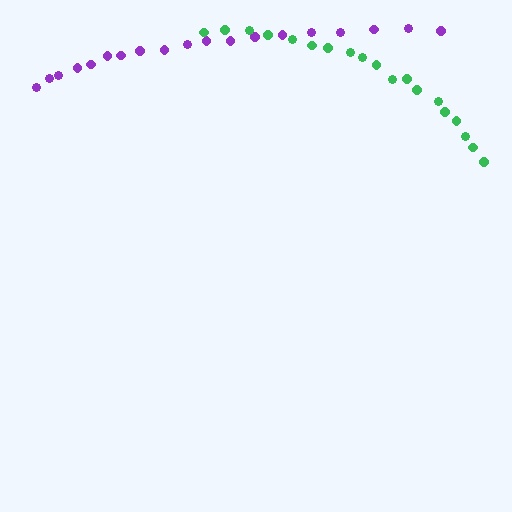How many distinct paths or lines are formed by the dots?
There are 2 distinct paths.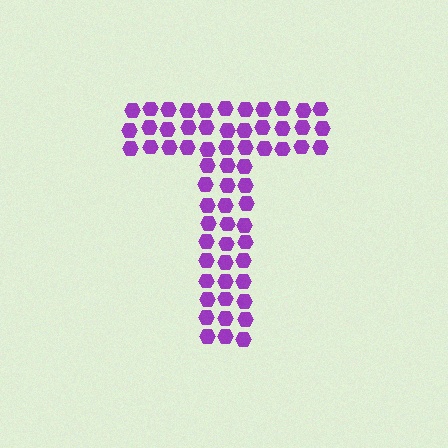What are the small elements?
The small elements are hexagons.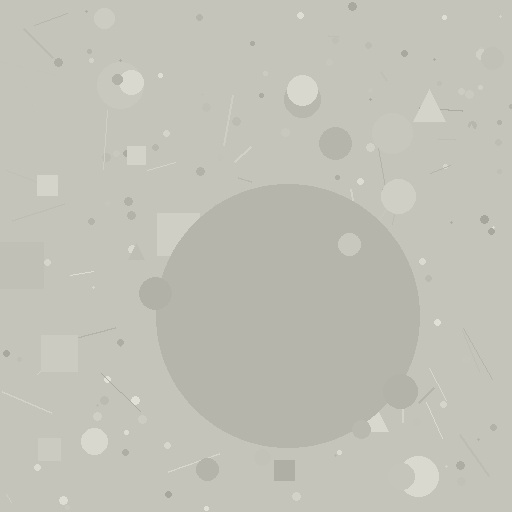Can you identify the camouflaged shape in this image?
The camouflaged shape is a circle.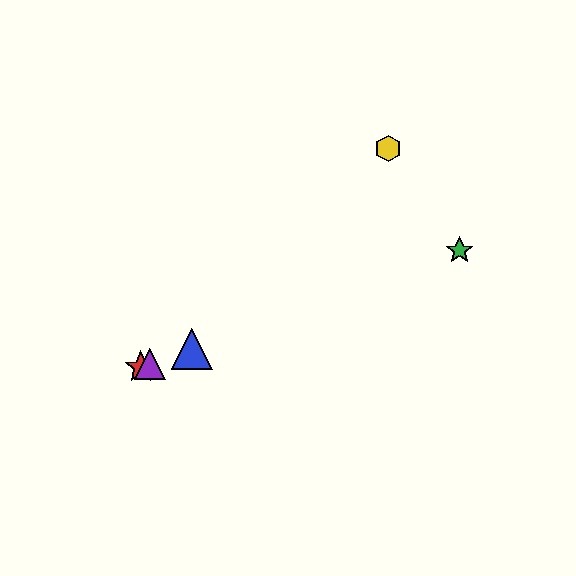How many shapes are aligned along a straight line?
4 shapes (the red star, the blue triangle, the green star, the purple triangle) are aligned along a straight line.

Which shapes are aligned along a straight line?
The red star, the blue triangle, the green star, the purple triangle are aligned along a straight line.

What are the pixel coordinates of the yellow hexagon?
The yellow hexagon is at (388, 149).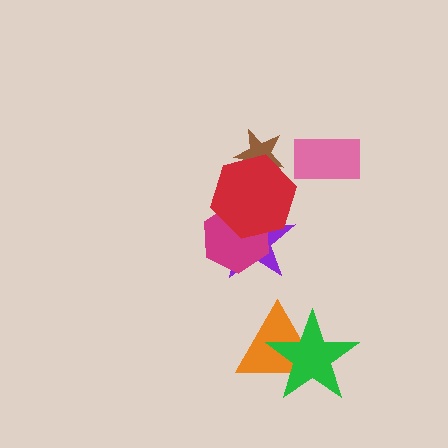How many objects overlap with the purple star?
2 objects overlap with the purple star.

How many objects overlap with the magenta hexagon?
2 objects overlap with the magenta hexagon.